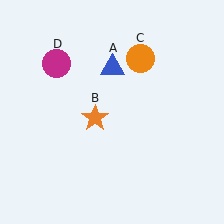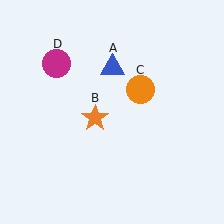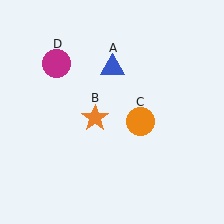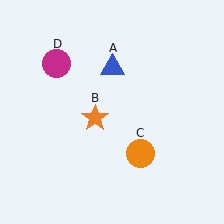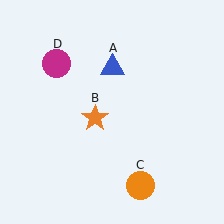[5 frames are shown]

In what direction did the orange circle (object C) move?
The orange circle (object C) moved down.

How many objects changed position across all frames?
1 object changed position: orange circle (object C).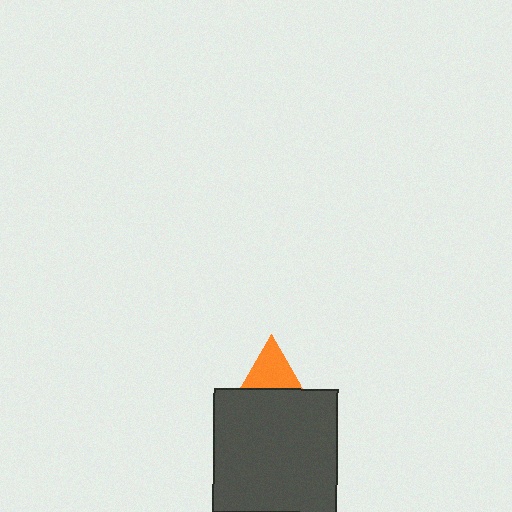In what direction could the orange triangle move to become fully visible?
The orange triangle could move up. That would shift it out from behind the dark gray square entirely.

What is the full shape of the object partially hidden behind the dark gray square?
The partially hidden object is an orange triangle.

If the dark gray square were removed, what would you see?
You would see the complete orange triangle.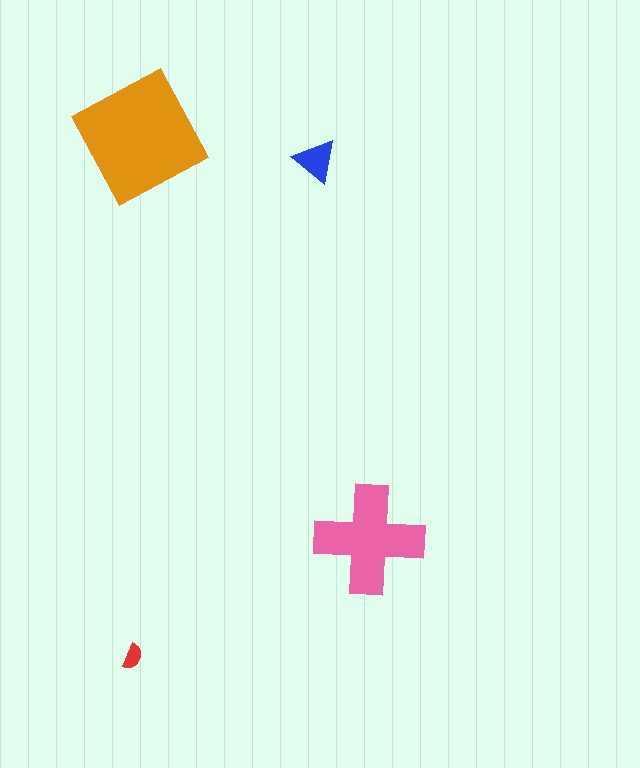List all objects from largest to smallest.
The orange square, the pink cross, the blue triangle, the red semicircle.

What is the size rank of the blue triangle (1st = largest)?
3rd.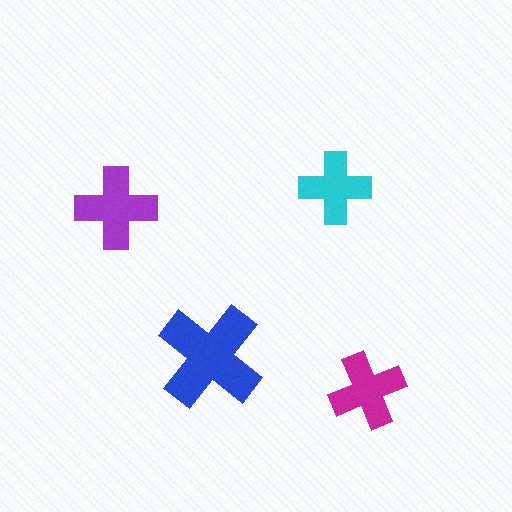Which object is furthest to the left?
The purple cross is leftmost.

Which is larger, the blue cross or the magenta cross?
The blue one.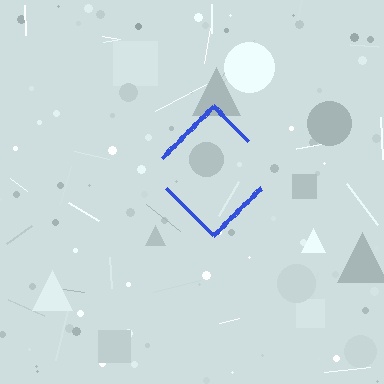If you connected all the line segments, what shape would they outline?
They would outline a diamond.